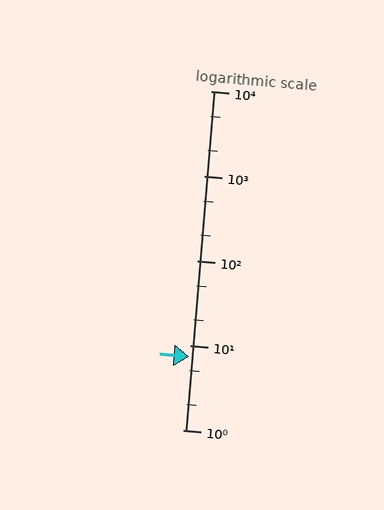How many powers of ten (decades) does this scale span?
The scale spans 4 decades, from 1 to 10000.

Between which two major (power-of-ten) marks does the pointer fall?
The pointer is between 1 and 10.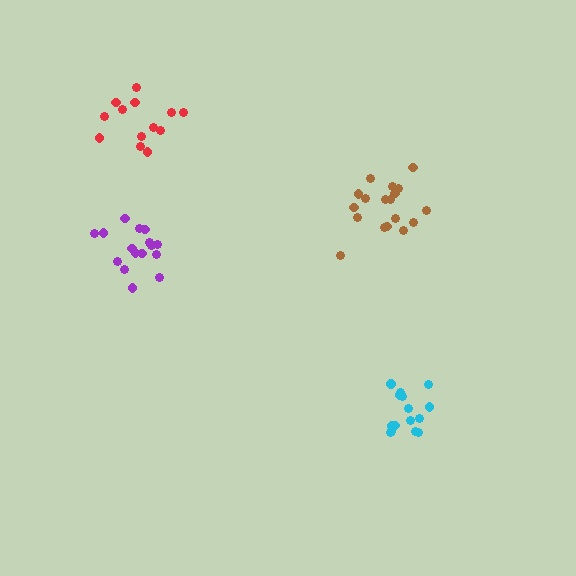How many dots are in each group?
Group 1: 15 dots, Group 2: 16 dots, Group 3: 13 dots, Group 4: 18 dots (62 total).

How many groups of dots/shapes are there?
There are 4 groups.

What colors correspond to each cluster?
The clusters are colored: cyan, purple, red, brown.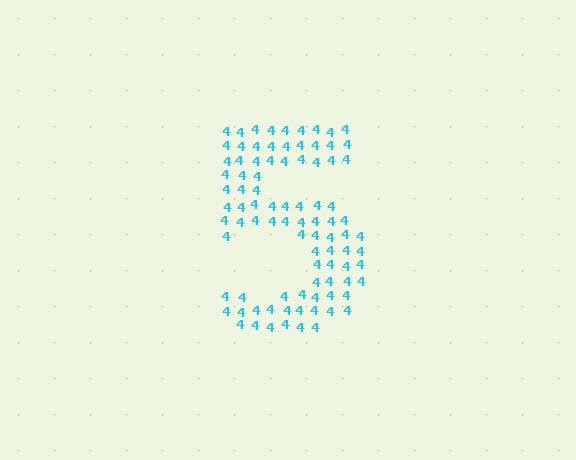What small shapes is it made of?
It is made of small digit 4's.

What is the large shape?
The large shape is the digit 5.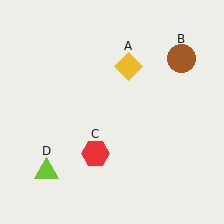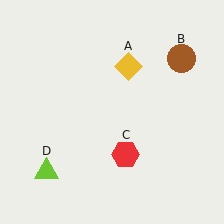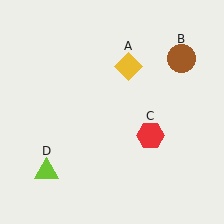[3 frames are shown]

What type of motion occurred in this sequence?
The red hexagon (object C) rotated counterclockwise around the center of the scene.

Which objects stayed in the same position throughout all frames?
Yellow diamond (object A) and brown circle (object B) and lime triangle (object D) remained stationary.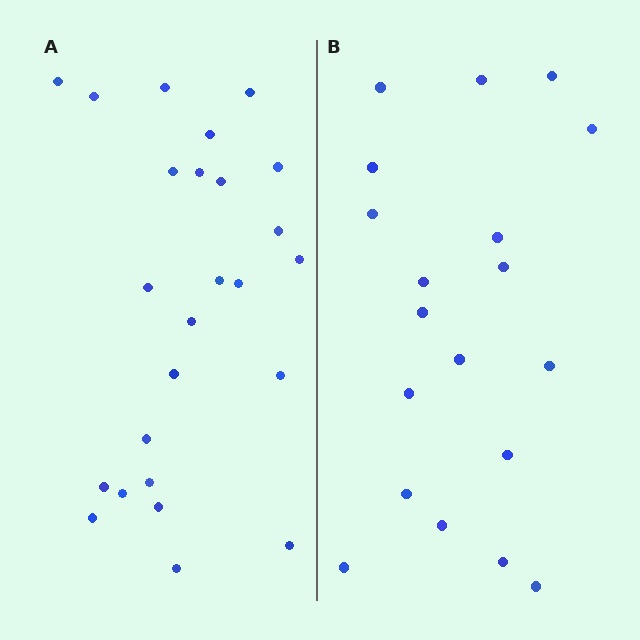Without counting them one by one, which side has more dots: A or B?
Region A (the left region) has more dots.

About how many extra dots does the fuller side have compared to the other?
Region A has about 6 more dots than region B.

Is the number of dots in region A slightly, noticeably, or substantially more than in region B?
Region A has noticeably more, but not dramatically so. The ratio is roughly 1.3 to 1.